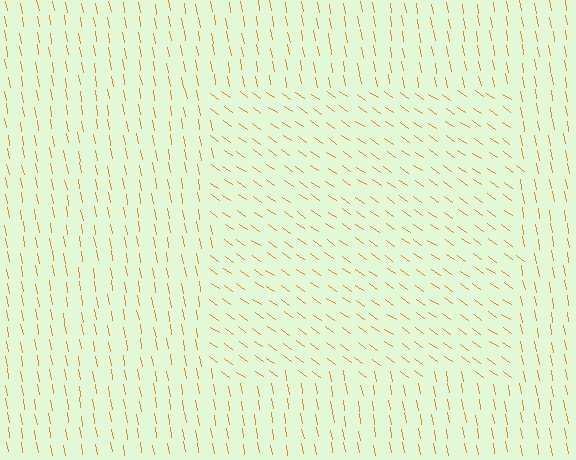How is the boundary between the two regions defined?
The boundary is defined purely by a change in line orientation (approximately 45 degrees difference). All lines are the same color and thickness.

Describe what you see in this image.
The image is filled with small orange line segments. A rectangle region in the image has lines oriented differently from the surrounding lines, creating a visible texture boundary.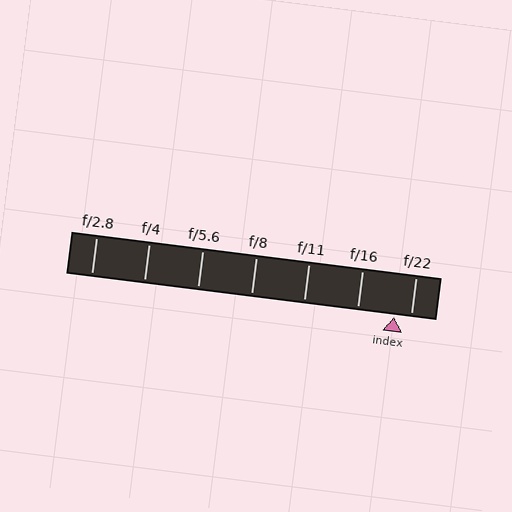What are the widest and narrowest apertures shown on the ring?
The widest aperture shown is f/2.8 and the narrowest is f/22.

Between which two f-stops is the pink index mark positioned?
The index mark is between f/16 and f/22.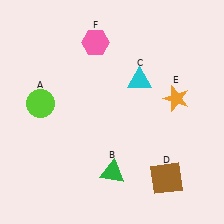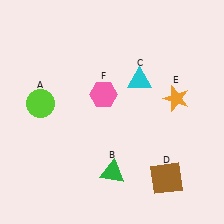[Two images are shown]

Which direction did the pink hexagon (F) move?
The pink hexagon (F) moved down.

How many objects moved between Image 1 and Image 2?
1 object moved between the two images.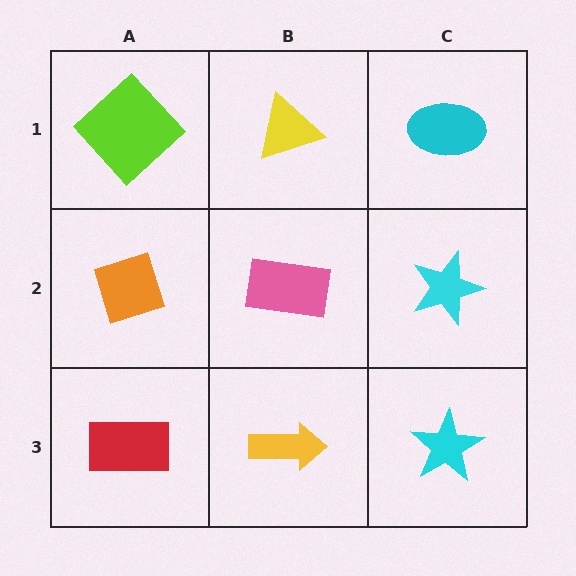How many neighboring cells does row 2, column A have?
3.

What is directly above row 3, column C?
A cyan star.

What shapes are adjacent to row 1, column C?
A cyan star (row 2, column C), a yellow triangle (row 1, column B).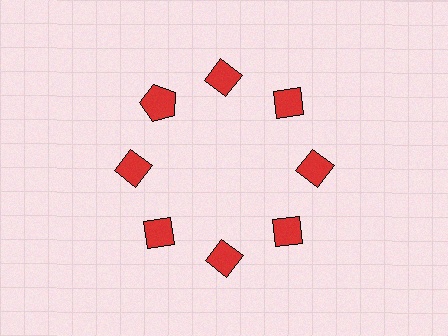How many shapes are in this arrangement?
There are 8 shapes arranged in a ring pattern.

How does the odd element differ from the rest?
It has a different shape: pentagon instead of diamond.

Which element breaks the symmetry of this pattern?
The red pentagon at roughly the 10 o'clock position breaks the symmetry. All other shapes are red diamonds.